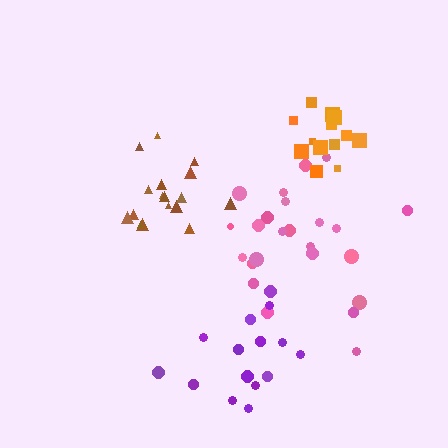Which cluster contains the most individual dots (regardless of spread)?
Pink (25).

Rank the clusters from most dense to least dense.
orange, brown, pink, purple.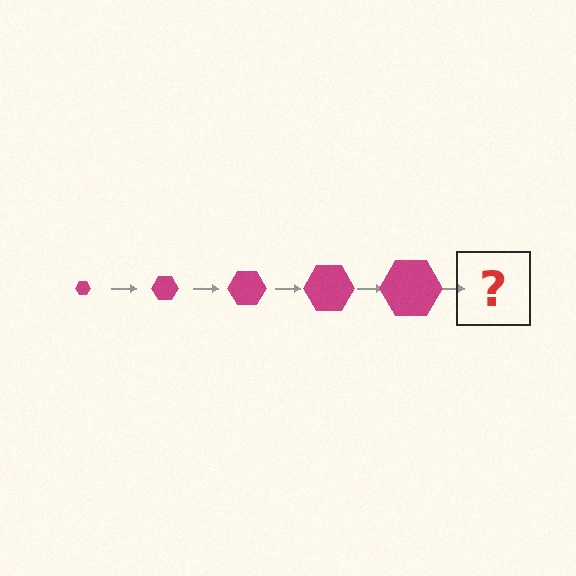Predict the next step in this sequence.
The next step is a magenta hexagon, larger than the previous one.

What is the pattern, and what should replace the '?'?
The pattern is that the hexagon gets progressively larger each step. The '?' should be a magenta hexagon, larger than the previous one.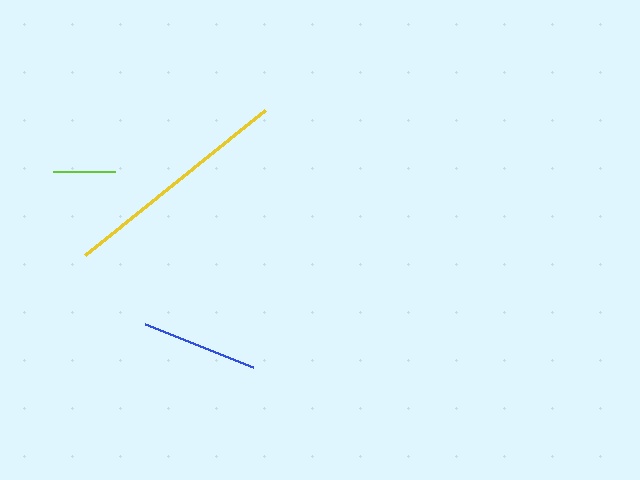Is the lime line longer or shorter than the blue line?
The blue line is longer than the lime line.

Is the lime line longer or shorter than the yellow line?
The yellow line is longer than the lime line.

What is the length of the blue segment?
The blue segment is approximately 116 pixels long.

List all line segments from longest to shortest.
From longest to shortest: yellow, blue, lime.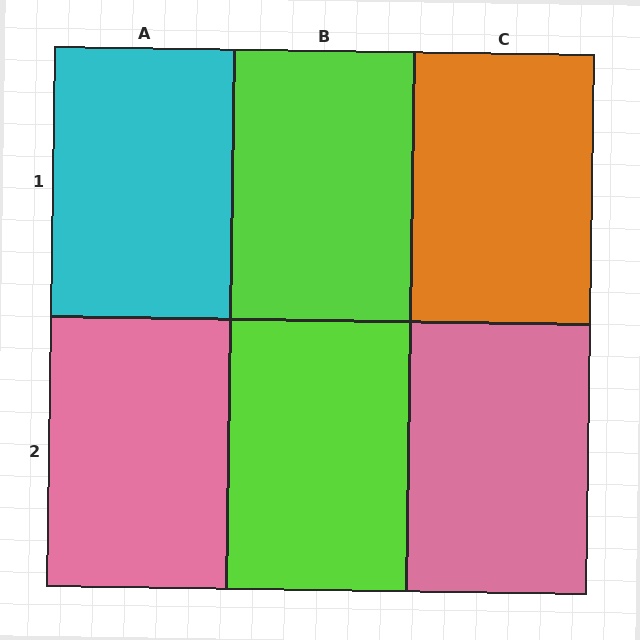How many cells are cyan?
1 cell is cyan.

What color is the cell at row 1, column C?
Orange.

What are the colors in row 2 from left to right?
Pink, lime, pink.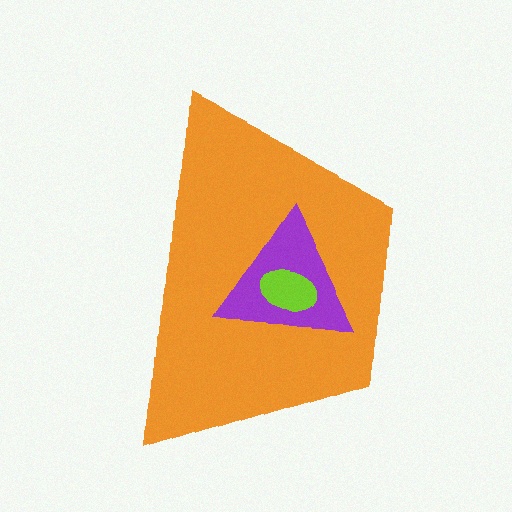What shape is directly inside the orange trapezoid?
The purple triangle.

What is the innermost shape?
The lime ellipse.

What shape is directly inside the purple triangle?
The lime ellipse.